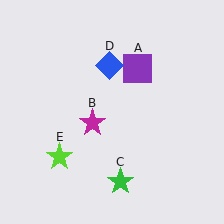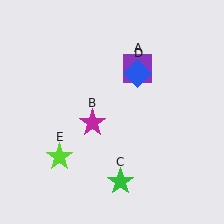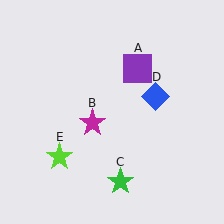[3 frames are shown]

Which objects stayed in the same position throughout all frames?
Purple square (object A) and magenta star (object B) and green star (object C) and lime star (object E) remained stationary.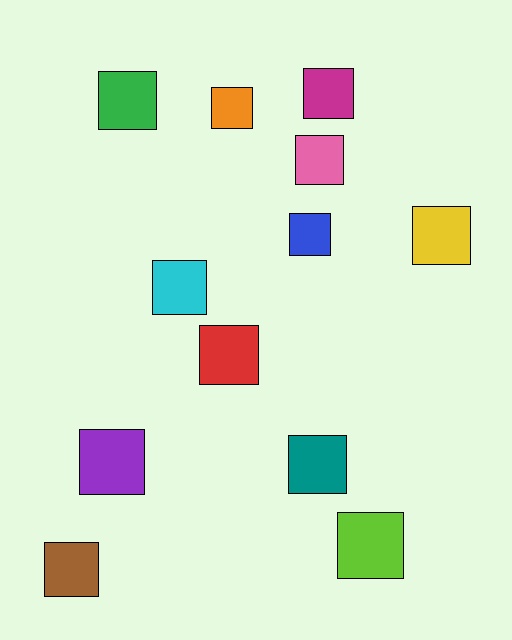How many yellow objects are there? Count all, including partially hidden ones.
There is 1 yellow object.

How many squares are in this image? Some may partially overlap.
There are 12 squares.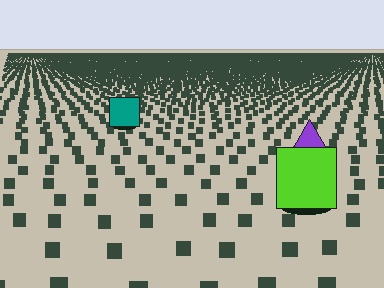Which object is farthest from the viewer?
The teal square is farthest from the viewer. It appears smaller and the ground texture around it is denser.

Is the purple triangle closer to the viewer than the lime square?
No. The lime square is closer — you can tell from the texture gradient: the ground texture is coarser near it.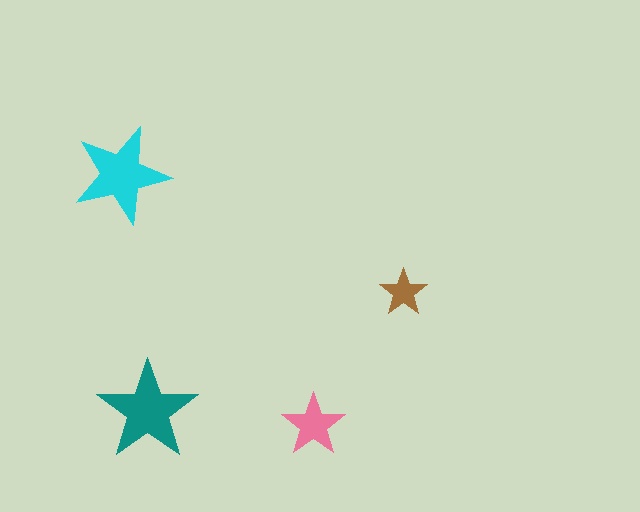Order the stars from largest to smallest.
the teal one, the cyan one, the pink one, the brown one.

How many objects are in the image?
There are 4 objects in the image.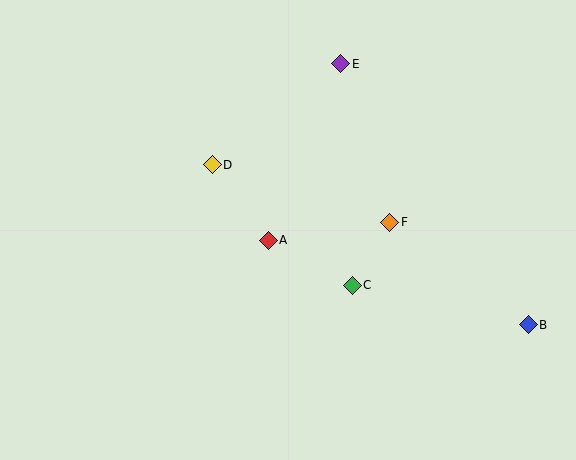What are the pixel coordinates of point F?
Point F is at (390, 222).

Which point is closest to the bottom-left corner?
Point A is closest to the bottom-left corner.